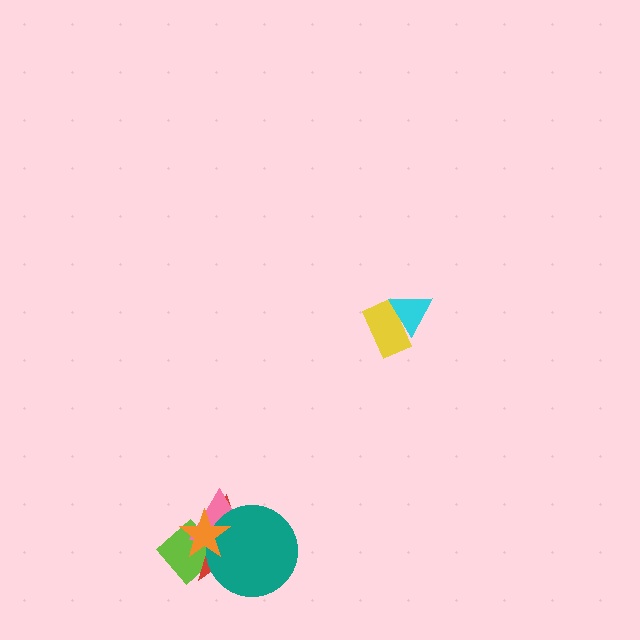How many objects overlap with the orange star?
4 objects overlap with the orange star.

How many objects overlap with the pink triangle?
4 objects overlap with the pink triangle.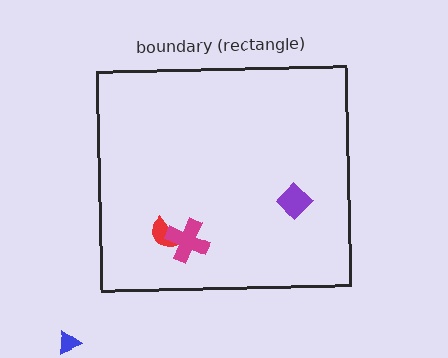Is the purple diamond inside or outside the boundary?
Inside.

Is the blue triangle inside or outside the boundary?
Outside.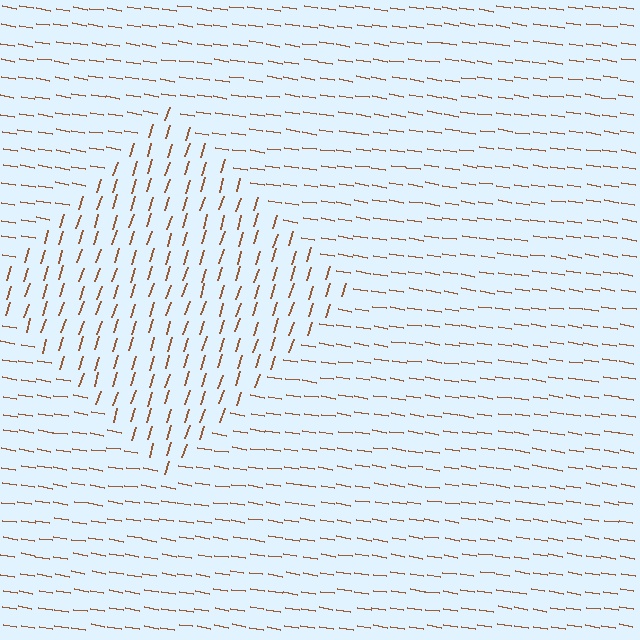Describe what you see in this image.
The image is filled with small brown line segments. A diamond region in the image has lines oriented differently from the surrounding lines, creating a visible texture boundary.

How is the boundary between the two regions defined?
The boundary is defined purely by a change in line orientation (approximately 81 degrees difference). All lines are the same color and thickness.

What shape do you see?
I see a diamond.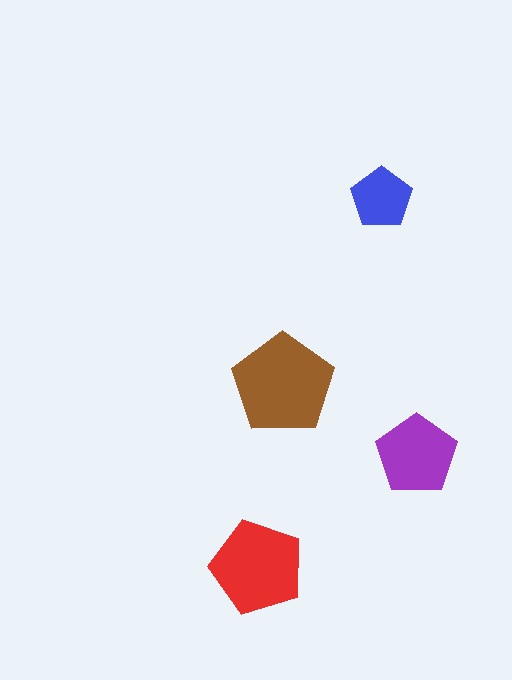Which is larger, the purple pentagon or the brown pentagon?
The brown one.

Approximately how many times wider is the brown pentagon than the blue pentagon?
About 1.5 times wider.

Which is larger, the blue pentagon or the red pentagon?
The red one.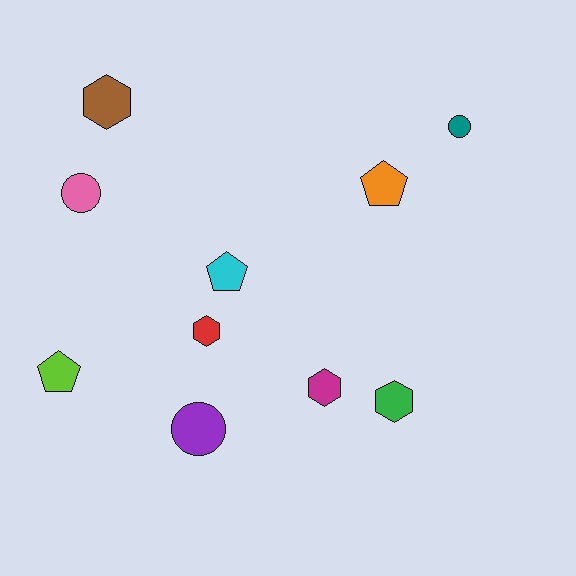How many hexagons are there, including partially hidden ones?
There are 4 hexagons.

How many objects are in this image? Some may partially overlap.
There are 10 objects.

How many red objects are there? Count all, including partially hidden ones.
There is 1 red object.